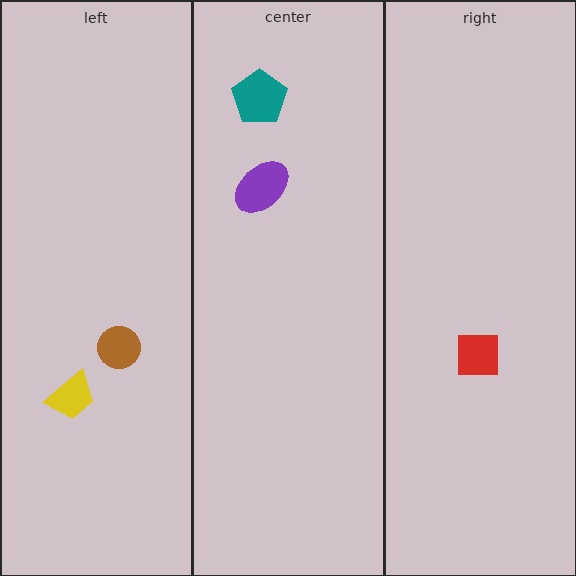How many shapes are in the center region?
2.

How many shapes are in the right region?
1.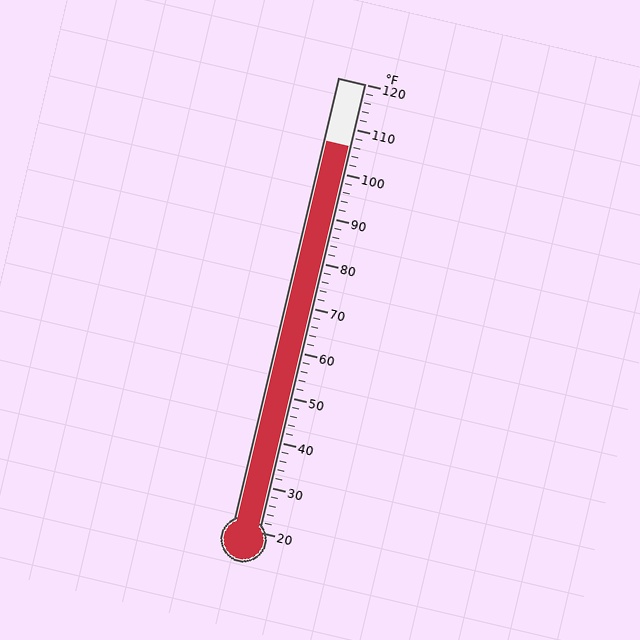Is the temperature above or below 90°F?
The temperature is above 90°F.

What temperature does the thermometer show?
The thermometer shows approximately 106°F.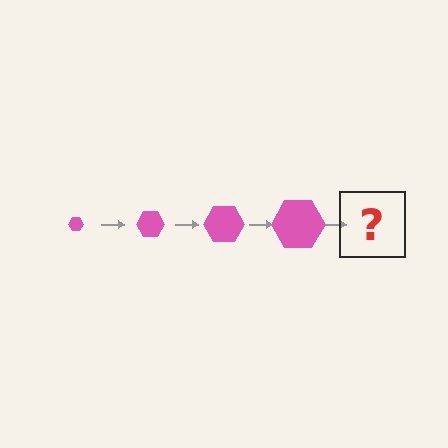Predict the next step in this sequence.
The next step is a pink hexagon, larger than the previous one.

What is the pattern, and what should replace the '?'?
The pattern is that the hexagon gets progressively larger each step. The '?' should be a pink hexagon, larger than the previous one.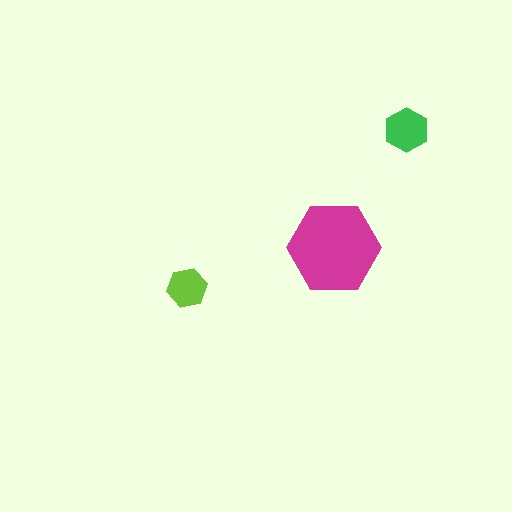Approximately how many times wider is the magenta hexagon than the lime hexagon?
About 2.5 times wider.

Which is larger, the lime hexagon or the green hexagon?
The green one.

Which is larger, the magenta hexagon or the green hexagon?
The magenta one.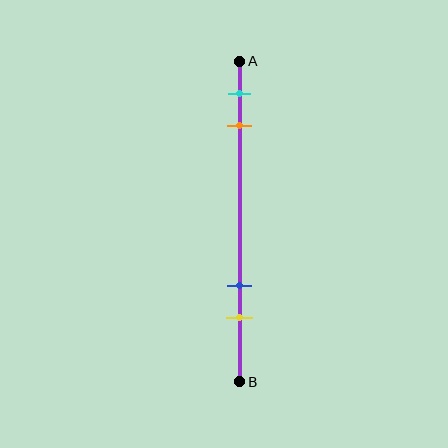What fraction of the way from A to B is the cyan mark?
The cyan mark is approximately 10% (0.1) of the way from A to B.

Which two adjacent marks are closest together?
The cyan and orange marks are the closest adjacent pair.